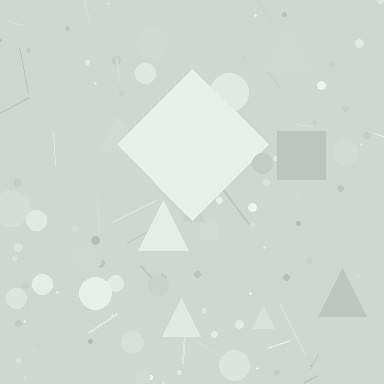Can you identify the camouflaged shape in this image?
The camouflaged shape is a diamond.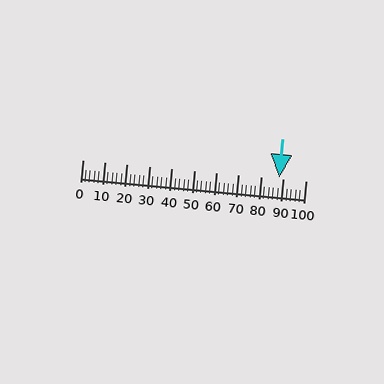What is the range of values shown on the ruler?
The ruler shows values from 0 to 100.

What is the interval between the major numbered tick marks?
The major tick marks are spaced 10 units apart.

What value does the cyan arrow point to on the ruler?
The cyan arrow points to approximately 88.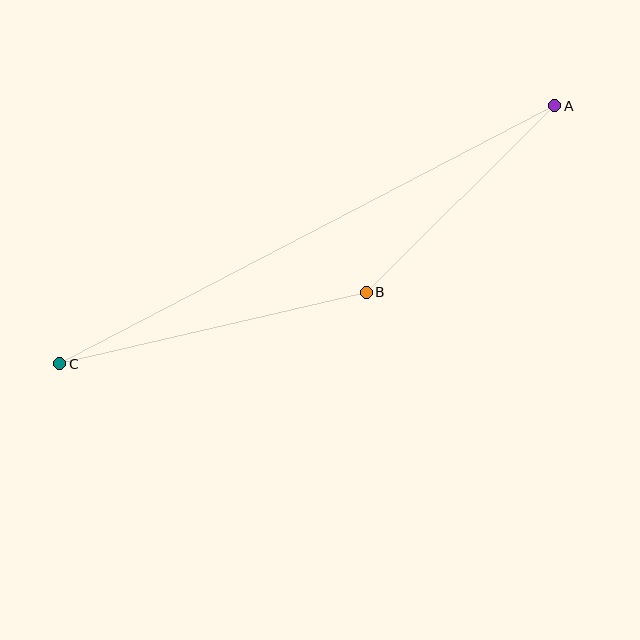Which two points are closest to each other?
Points A and B are closest to each other.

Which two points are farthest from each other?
Points A and C are farthest from each other.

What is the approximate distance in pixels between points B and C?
The distance between B and C is approximately 315 pixels.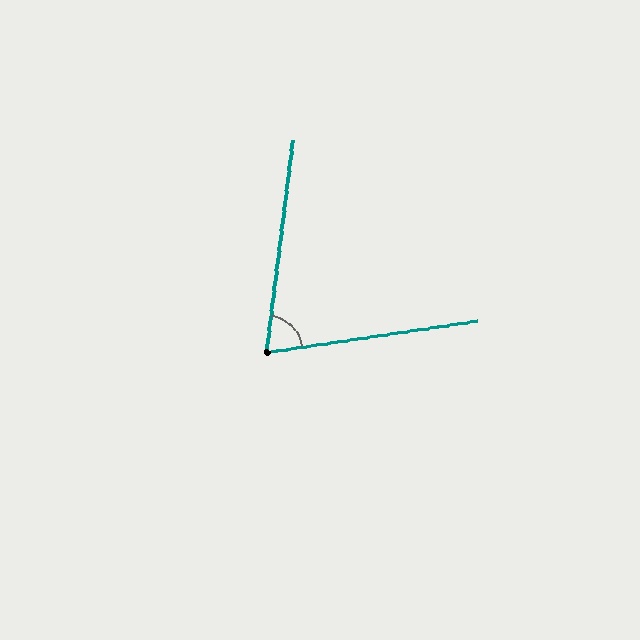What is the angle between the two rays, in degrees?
Approximately 74 degrees.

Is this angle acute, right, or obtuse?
It is acute.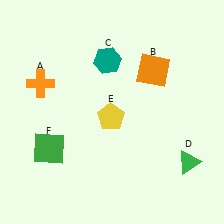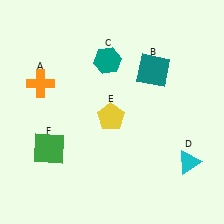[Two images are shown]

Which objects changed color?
B changed from orange to teal. D changed from green to cyan.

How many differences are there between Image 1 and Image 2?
There are 2 differences between the two images.